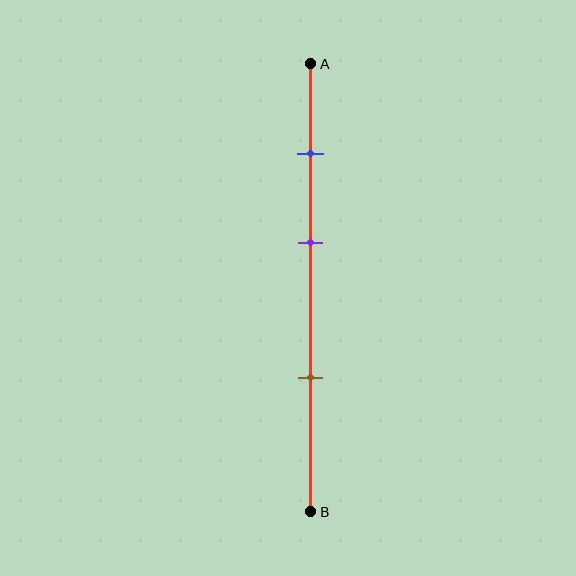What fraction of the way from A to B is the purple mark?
The purple mark is approximately 40% (0.4) of the way from A to B.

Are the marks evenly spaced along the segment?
Yes, the marks are approximately evenly spaced.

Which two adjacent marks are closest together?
The blue and purple marks are the closest adjacent pair.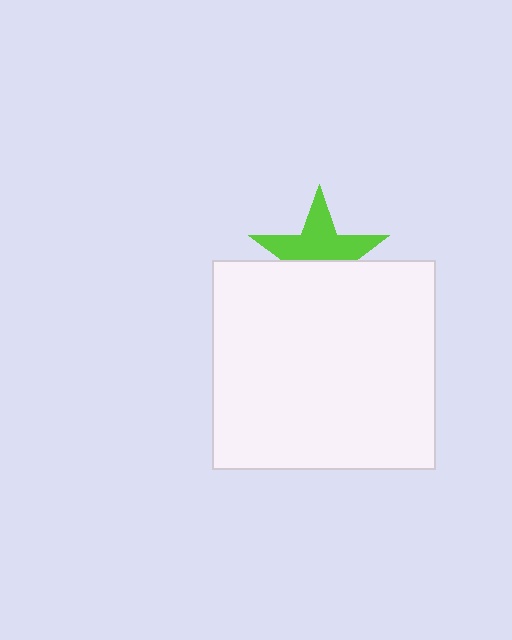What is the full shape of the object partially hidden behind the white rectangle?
The partially hidden object is a lime star.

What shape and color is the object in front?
The object in front is a white rectangle.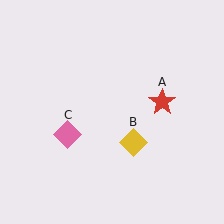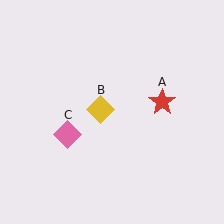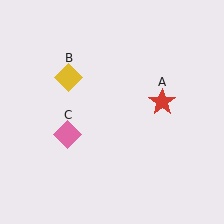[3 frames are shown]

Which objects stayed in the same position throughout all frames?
Red star (object A) and pink diamond (object C) remained stationary.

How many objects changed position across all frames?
1 object changed position: yellow diamond (object B).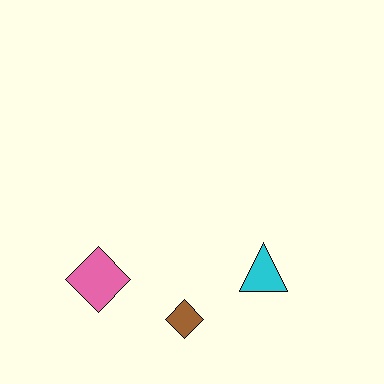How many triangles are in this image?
There is 1 triangle.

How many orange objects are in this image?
There are no orange objects.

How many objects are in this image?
There are 3 objects.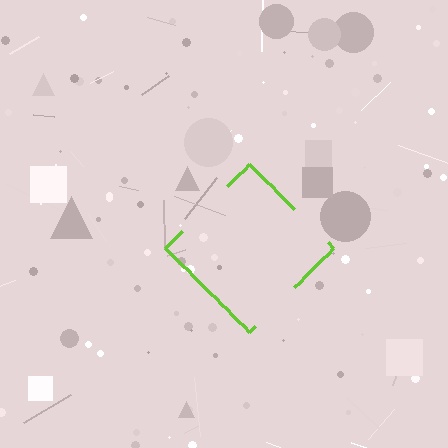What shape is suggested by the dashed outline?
The dashed outline suggests a diamond.